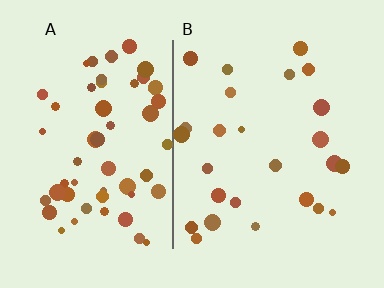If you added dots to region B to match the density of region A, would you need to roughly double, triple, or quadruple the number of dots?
Approximately double.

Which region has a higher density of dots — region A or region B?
A (the left).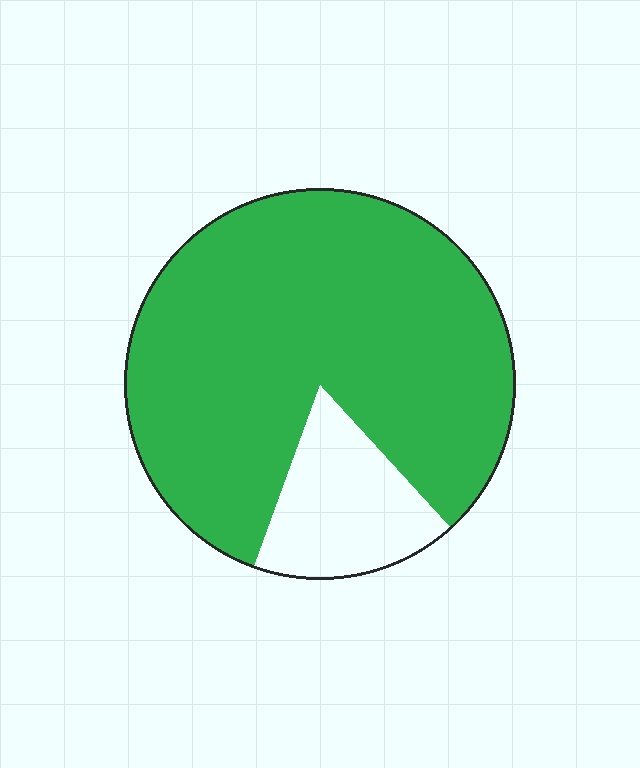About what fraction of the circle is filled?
About five sixths (5/6).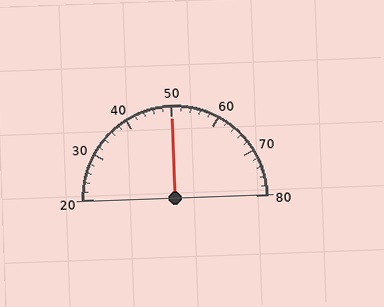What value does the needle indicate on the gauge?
The needle indicates approximately 50.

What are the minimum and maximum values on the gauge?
The gauge ranges from 20 to 80.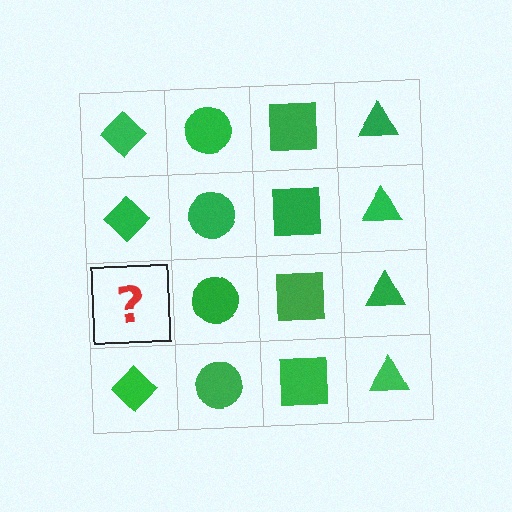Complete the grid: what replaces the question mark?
The question mark should be replaced with a green diamond.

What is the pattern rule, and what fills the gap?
The rule is that each column has a consistent shape. The gap should be filled with a green diamond.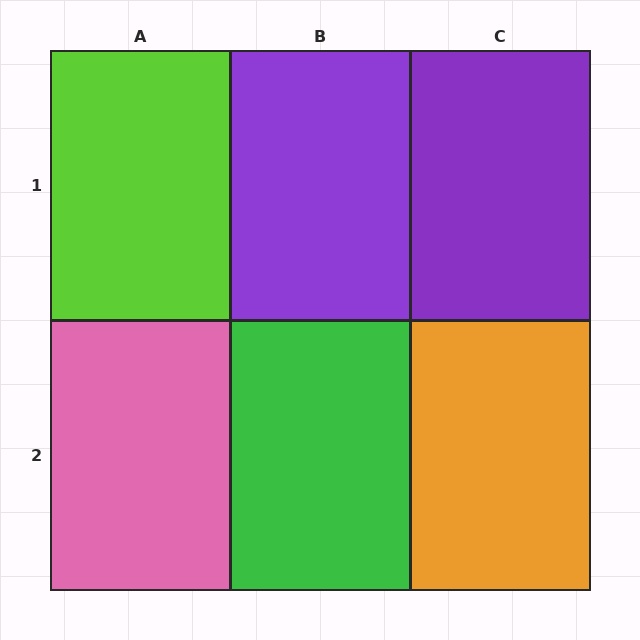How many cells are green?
1 cell is green.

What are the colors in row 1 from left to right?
Lime, purple, purple.